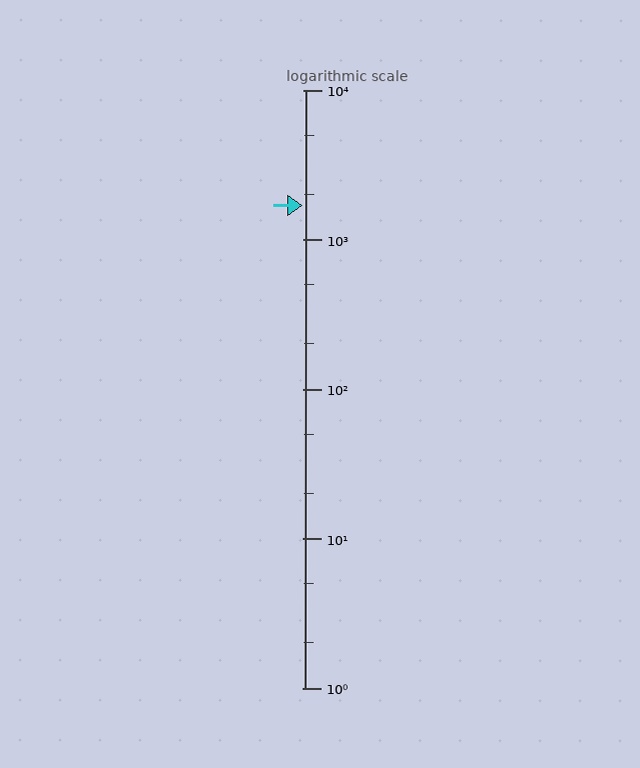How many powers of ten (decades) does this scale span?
The scale spans 4 decades, from 1 to 10000.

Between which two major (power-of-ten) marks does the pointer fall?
The pointer is between 1000 and 10000.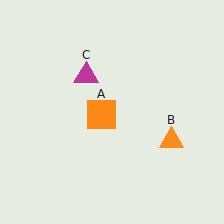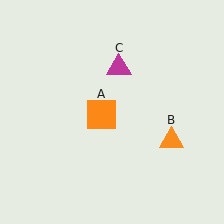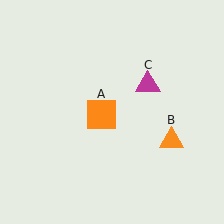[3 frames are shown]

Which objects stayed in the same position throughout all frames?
Orange square (object A) and orange triangle (object B) remained stationary.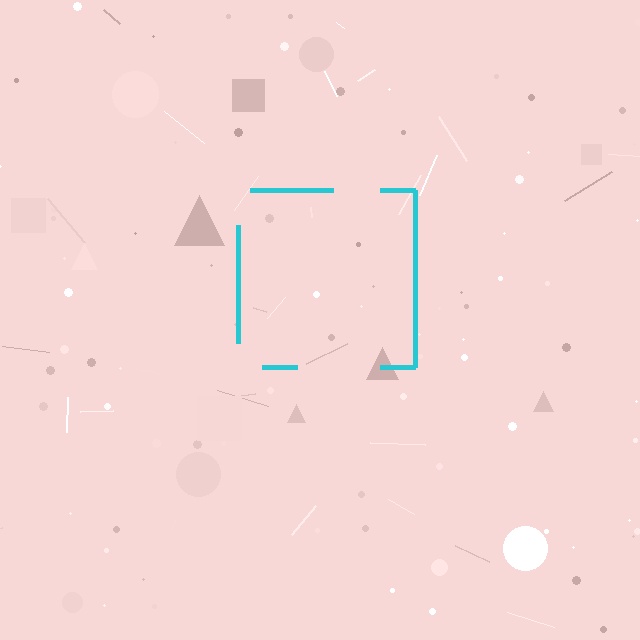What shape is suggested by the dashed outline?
The dashed outline suggests a square.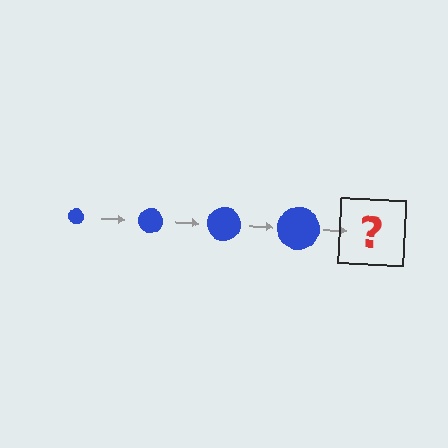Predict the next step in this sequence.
The next step is a blue circle, larger than the previous one.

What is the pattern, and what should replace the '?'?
The pattern is that the circle gets progressively larger each step. The '?' should be a blue circle, larger than the previous one.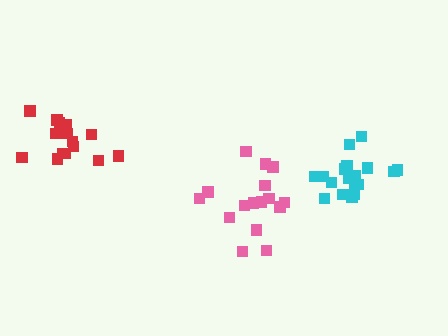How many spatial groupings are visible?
There are 3 spatial groupings.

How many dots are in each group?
Group 1: 18 dots, Group 2: 16 dots, Group 3: 15 dots (49 total).